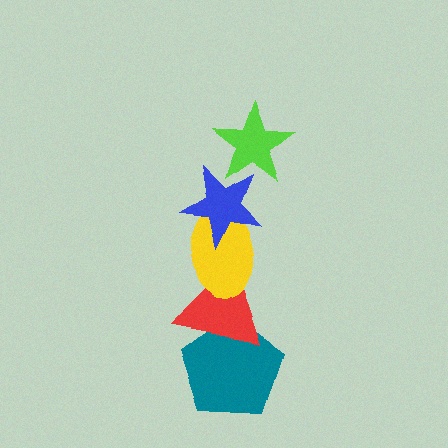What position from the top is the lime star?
The lime star is 1st from the top.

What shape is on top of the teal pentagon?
The red triangle is on top of the teal pentagon.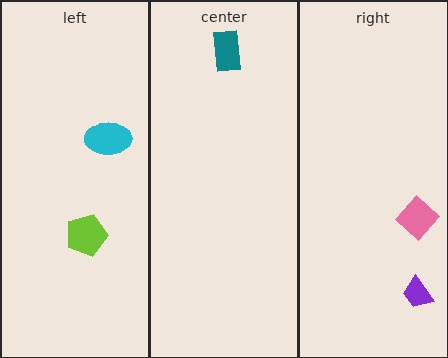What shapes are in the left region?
The lime pentagon, the cyan ellipse.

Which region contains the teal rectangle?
The center region.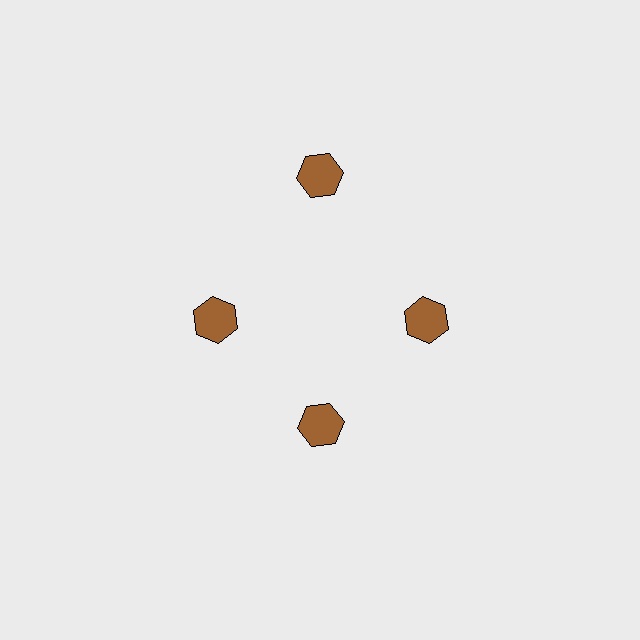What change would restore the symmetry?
The symmetry would be restored by moving it inward, back onto the ring so that all 4 hexagons sit at equal angles and equal distance from the center.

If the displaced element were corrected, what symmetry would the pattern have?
It would have 4-fold rotational symmetry — the pattern would map onto itself every 90 degrees.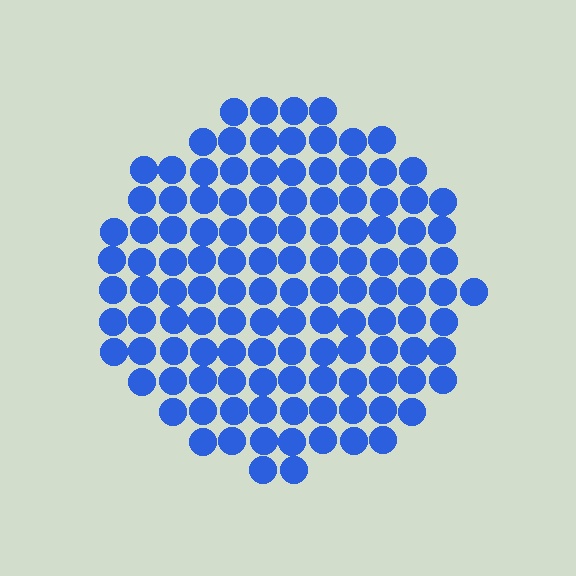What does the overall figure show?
The overall figure shows a circle.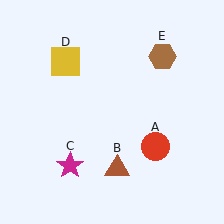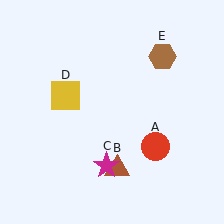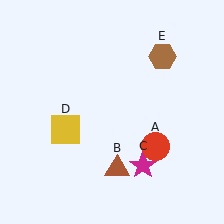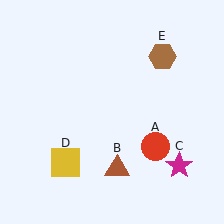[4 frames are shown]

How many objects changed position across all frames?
2 objects changed position: magenta star (object C), yellow square (object D).